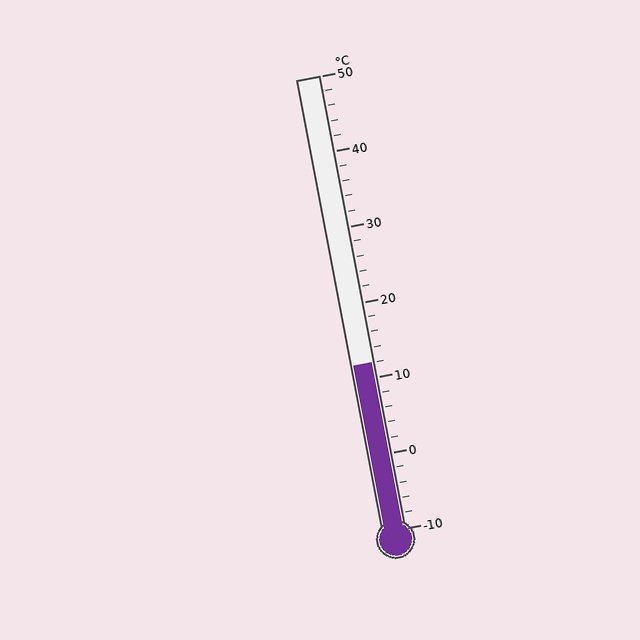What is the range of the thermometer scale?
The thermometer scale ranges from -10°C to 50°C.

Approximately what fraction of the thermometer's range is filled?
The thermometer is filled to approximately 35% of its range.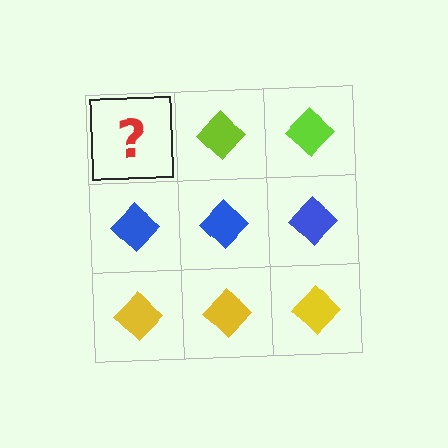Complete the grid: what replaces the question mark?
The question mark should be replaced with a lime diamond.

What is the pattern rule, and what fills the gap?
The rule is that each row has a consistent color. The gap should be filled with a lime diamond.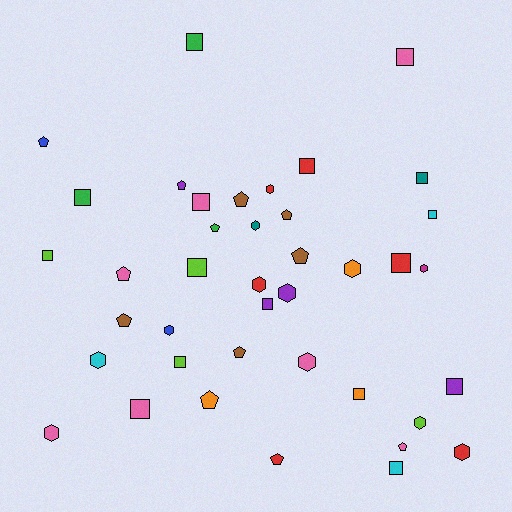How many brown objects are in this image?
There are 5 brown objects.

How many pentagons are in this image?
There are 12 pentagons.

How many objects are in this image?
There are 40 objects.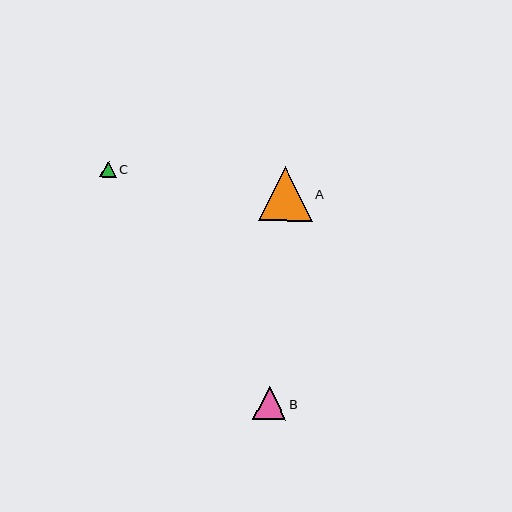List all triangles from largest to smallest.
From largest to smallest: A, B, C.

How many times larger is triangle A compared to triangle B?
Triangle A is approximately 1.6 times the size of triangle B.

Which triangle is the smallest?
Triangle C is the smallest with a size of approximately 16 pixels.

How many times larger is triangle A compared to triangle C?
Triangle A is approximately 3.3 times the size of triangle C.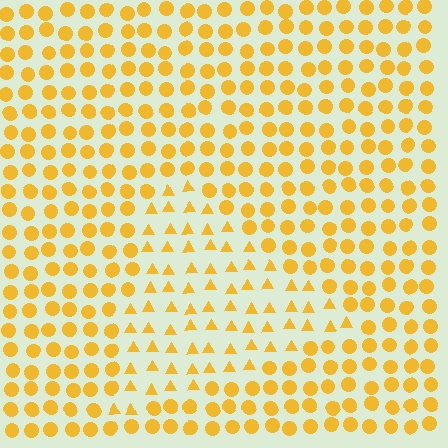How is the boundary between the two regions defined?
The boundary is defined by a change in element shape: triangles inside vs. circles outside. All elements share the same color and spacing.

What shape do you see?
I see a triangle.